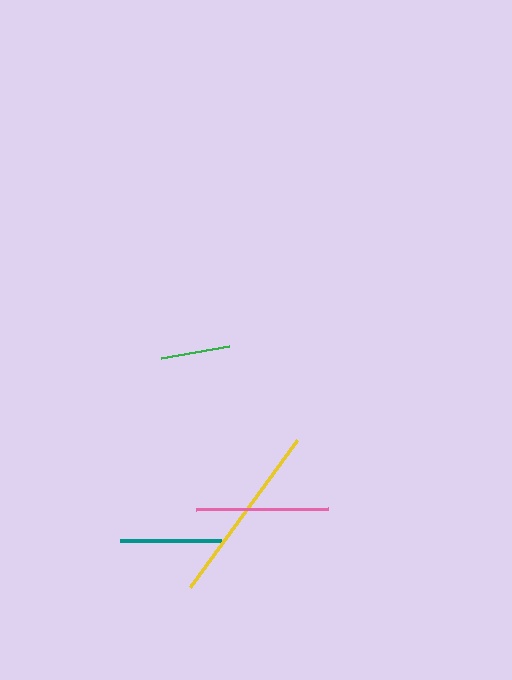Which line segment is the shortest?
The green line is the shortest at approximately 69 pixels.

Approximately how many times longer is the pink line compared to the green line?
The pink line is approximately 1.9 times the length of the green line.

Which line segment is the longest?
The yellow line is the longest at approximately 182 pixels.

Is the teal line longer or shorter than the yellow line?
The yellow line is longer than the teal line.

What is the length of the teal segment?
The teal segment is approximately 102 pixels long.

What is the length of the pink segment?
The pink segment is approximately 132 pixels long.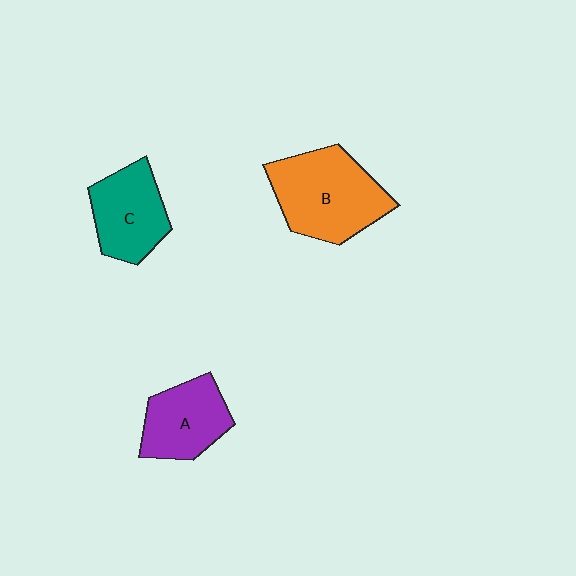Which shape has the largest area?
Shape B (orange).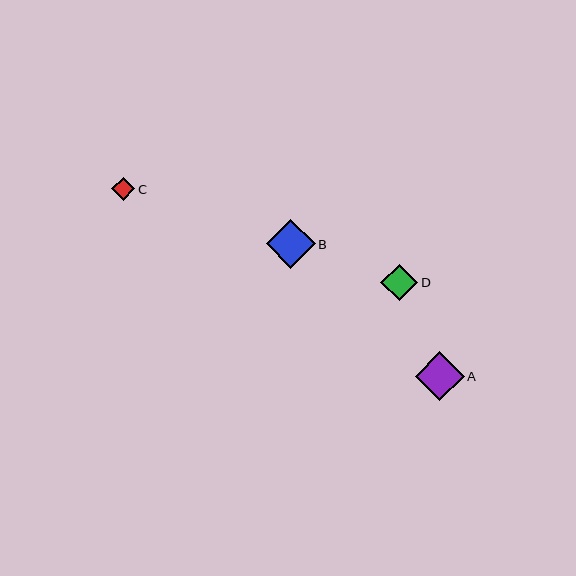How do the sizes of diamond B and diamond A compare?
Diamond B and diamond A are approximately the same size.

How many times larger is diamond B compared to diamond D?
Diamond B is approximately 1.3 times the size of diamond D.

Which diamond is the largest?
Diamond B is the largest with a size of approximately 49 pixels.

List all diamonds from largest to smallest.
From largest to smallest: B, A, D, C.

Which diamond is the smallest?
Diamond C is the smallest with a size of approximately 23 pixels.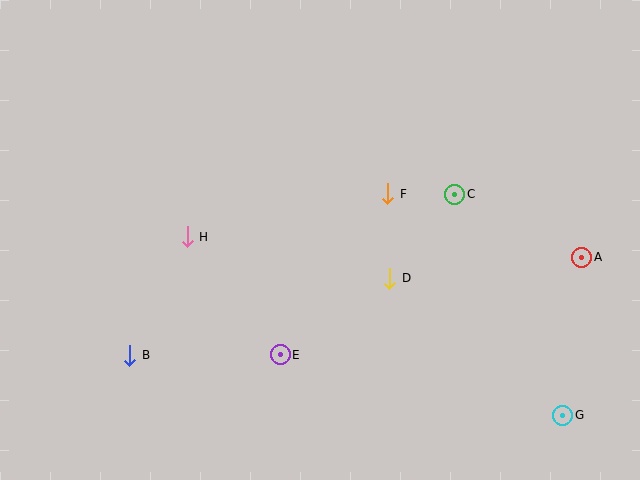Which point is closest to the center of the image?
Point D at (390, 278) is closest to the center.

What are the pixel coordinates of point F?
Point F is at (387, 194).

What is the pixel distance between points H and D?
The distance between H and D is 206 pixels.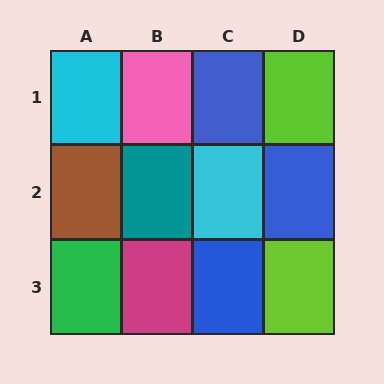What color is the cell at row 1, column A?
Cyan.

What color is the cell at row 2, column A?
Brown.